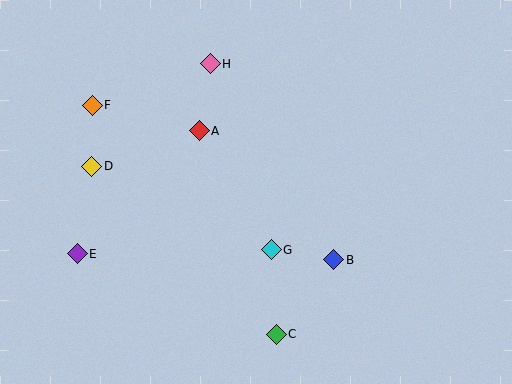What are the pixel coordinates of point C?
Point C is at (276, 334).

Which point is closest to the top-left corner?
Point F is closest to the top-left corner.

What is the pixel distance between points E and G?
The distance between E and G is 194 pixels.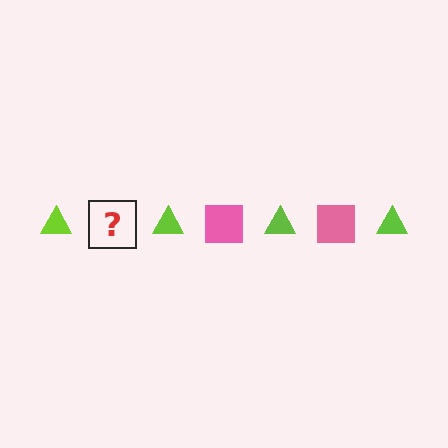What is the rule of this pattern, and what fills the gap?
The rule is that the pattern alternates between lime triangle and pink square. The gap should be filled with a pink square.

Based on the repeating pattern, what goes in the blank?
The blank should be a pink square.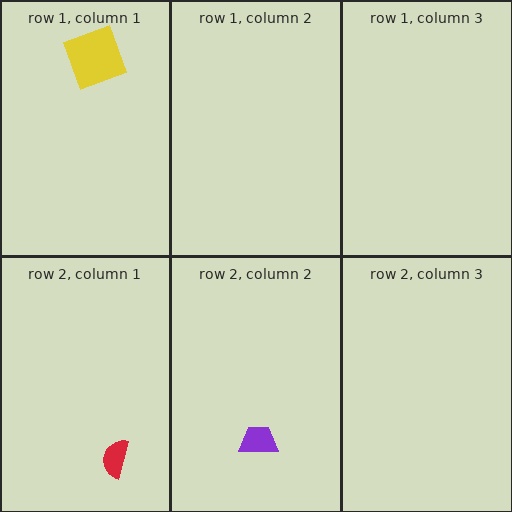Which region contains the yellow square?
The row 1, column 1 region.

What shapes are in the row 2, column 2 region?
The purple trapezoid.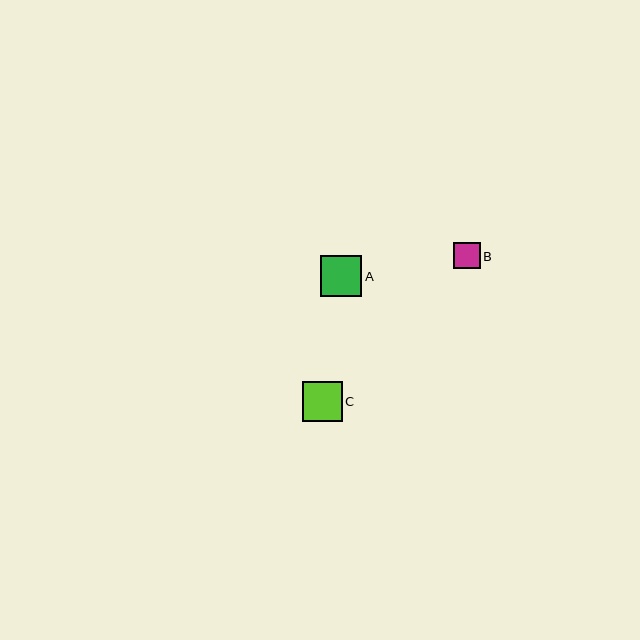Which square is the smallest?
Square B is the smallest with a size of approximately 26 pixels.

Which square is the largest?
Square A is the largest with a size of approximately 41 pixels.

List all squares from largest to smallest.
From largest to smallest: A, C, B.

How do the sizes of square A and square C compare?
Square A and square C are approximately the same size.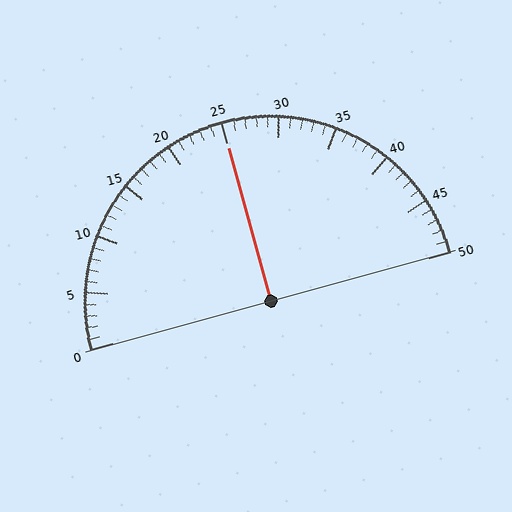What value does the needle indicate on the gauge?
The needle indicates approximately 25.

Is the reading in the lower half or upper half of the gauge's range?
The reading is in the upper half of the range (0 to 50).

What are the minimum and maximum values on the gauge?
The gauge ranges from 0 to 50.